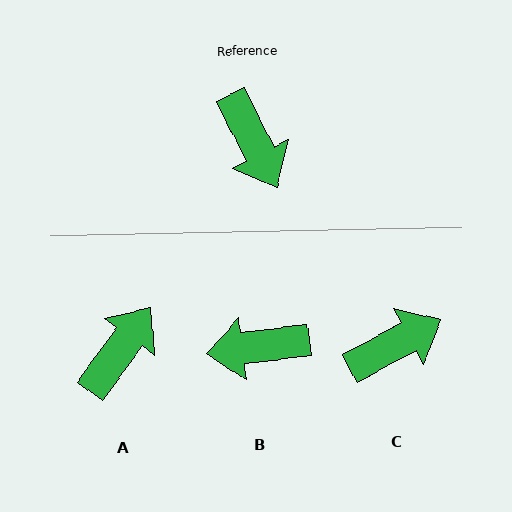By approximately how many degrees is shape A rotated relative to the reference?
Approximately 117 degrees counter-clockwise.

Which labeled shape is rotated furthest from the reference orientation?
A, about 117 degrees away.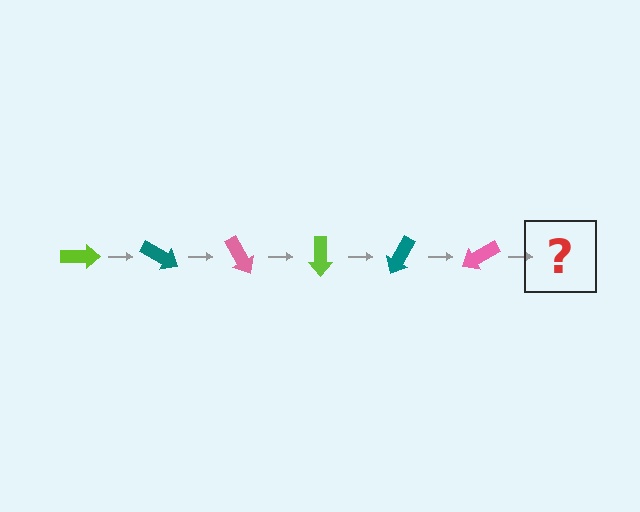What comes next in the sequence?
The next element should be a lime arrow, rotated 180 degrees from the start.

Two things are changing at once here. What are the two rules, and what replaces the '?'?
The two rules are that it rotates 30 degrees each step and the color cycles through lime, teal, and pink. The '?' should be a lime arrow, rotated 180 degrees from the start.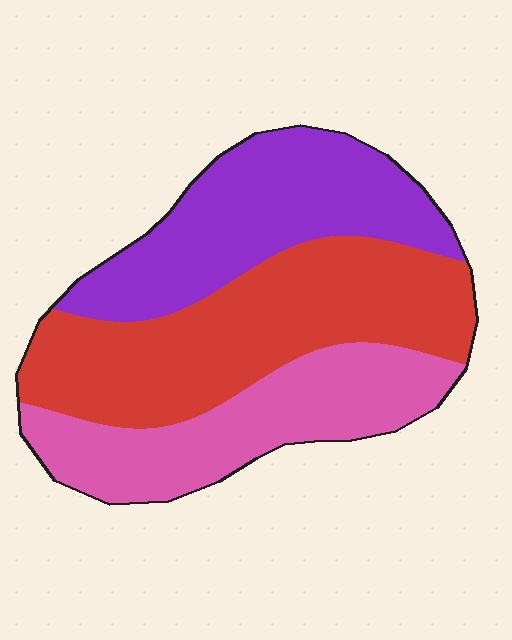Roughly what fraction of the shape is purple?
Purple covers around 30% of the shape.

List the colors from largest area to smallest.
From largest to smallest: red, purple, pink.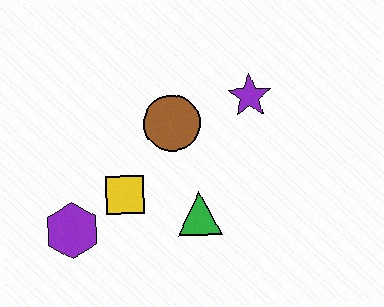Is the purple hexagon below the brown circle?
Yes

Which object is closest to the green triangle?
The yellow square is closest to the green triangle.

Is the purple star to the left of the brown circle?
No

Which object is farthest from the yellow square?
The purple star is farthest from the yellow square.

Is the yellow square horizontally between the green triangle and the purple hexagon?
Yes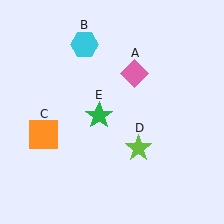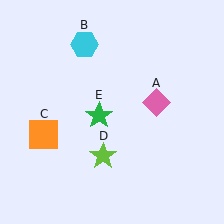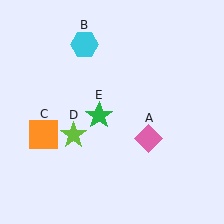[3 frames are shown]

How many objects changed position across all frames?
2 objects changed position: pink diamond (object A), lime star (object D).